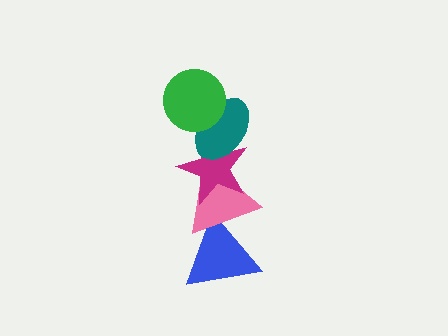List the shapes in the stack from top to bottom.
From top to bottom: the green circle, the teal ellipse, the magenta star, the pink triangle, the blue triangle.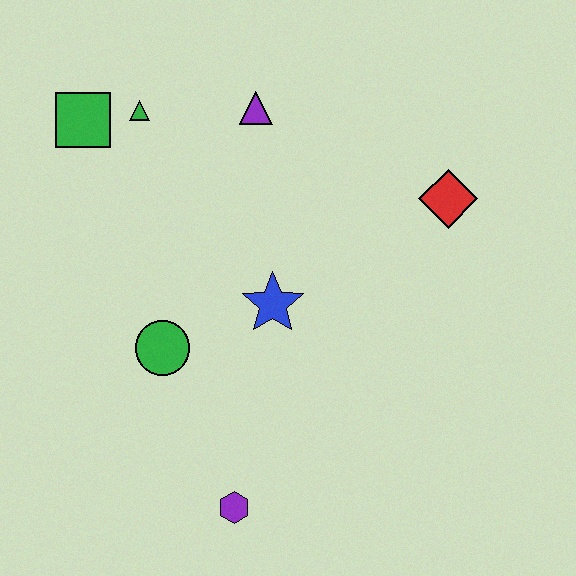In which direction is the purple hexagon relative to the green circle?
The purple hexagon is below the green circle.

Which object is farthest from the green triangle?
The purple hexagon is farthest from the green triangle.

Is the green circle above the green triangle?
No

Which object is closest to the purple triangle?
The green triangle is closest to the purple triangle.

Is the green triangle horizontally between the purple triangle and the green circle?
No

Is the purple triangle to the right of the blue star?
No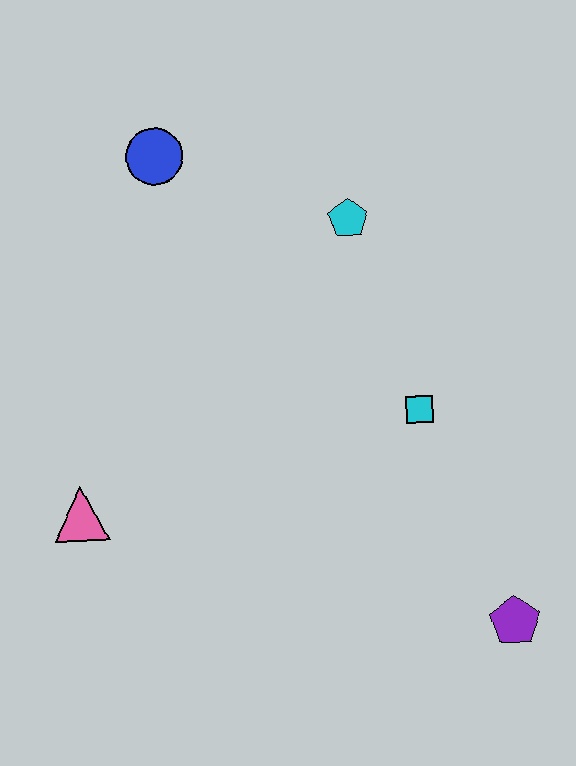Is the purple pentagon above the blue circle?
No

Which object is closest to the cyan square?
The cyan pentagon is closest to the cyan square.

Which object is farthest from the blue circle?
The purple pentagon is farthest from the blue circle.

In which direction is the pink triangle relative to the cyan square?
The pink triangle is to the left of the cyan square.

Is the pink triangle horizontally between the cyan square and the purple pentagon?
No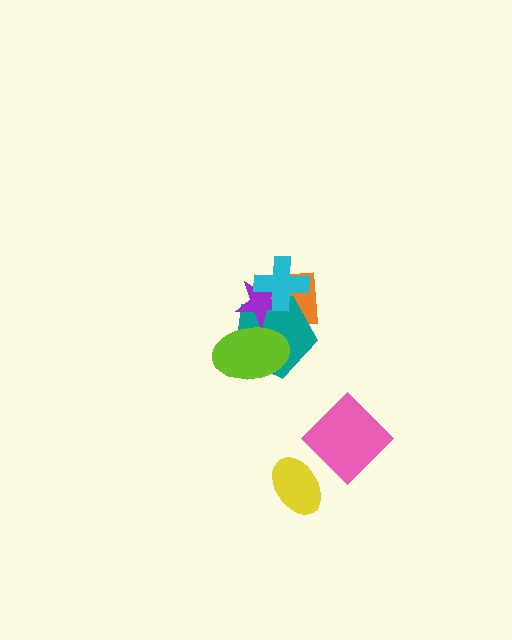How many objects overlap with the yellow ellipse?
0 objects overlap with the yellow ellipse.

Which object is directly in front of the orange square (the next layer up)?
The teal pentagon is directly in front of the orange square.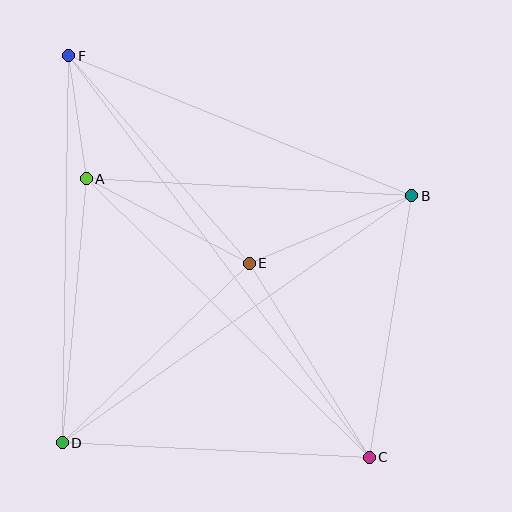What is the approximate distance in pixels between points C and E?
The distance between C and E is approximately 228 pixels.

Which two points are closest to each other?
Points A and F are closest to each other.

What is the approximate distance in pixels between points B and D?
The distance between B and D is approximately 428 pixels.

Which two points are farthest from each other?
Points C and F are farthest from each other.